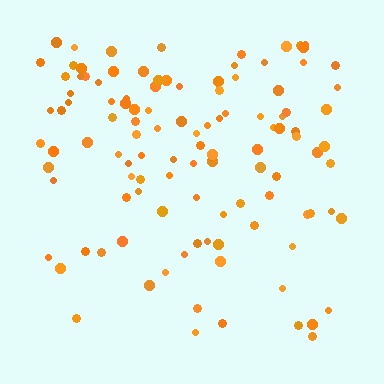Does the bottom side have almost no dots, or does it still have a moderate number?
Still a moderate number, just noticeably fewer than the top.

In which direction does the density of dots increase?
From bottom to top, with the top side densest.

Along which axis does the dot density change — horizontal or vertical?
Vertical.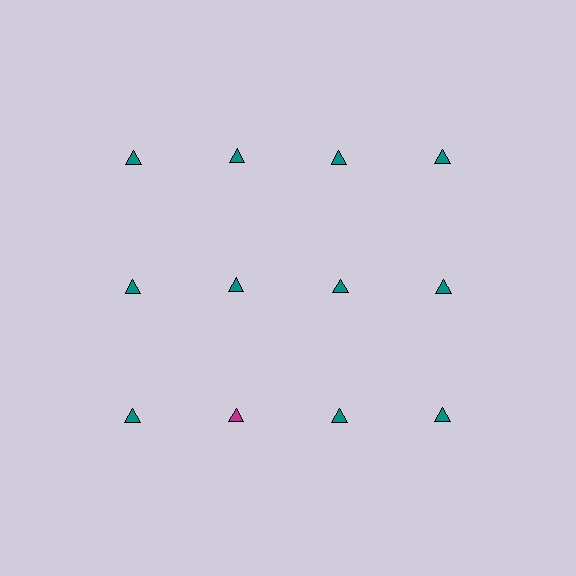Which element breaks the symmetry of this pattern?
The magenta triangle in the third row, second from left column breaks the symmetry. All other shapes are teal triangles.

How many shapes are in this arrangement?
There are 12 shapes arranged in a grid pattern.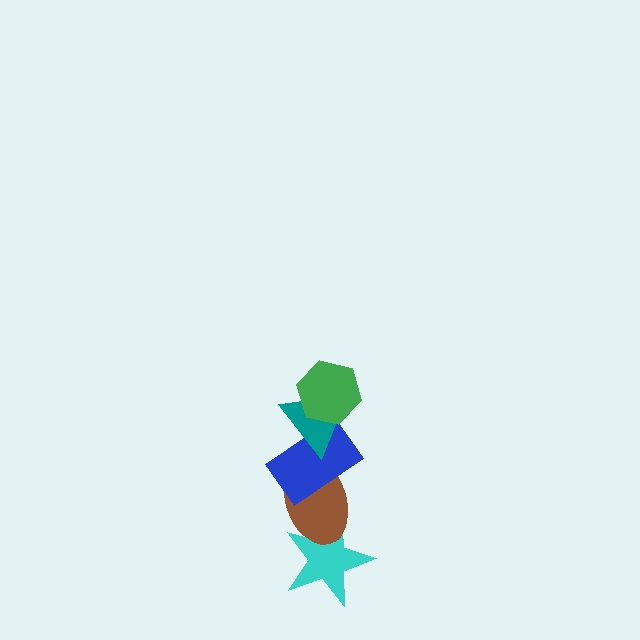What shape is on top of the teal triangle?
The green hexagon is on top of the teal triangle.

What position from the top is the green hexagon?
The green hexagon is 1st from the top.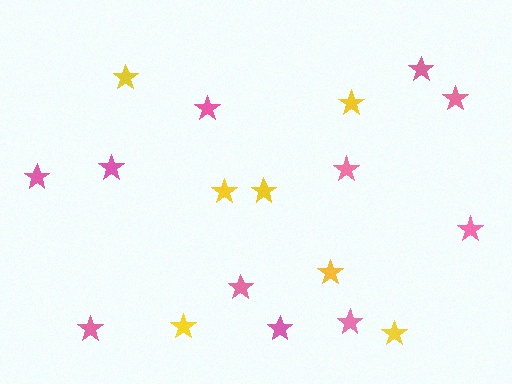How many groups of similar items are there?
There are 2 groups: one group of pink stars (11) and one group of yellow stars (7).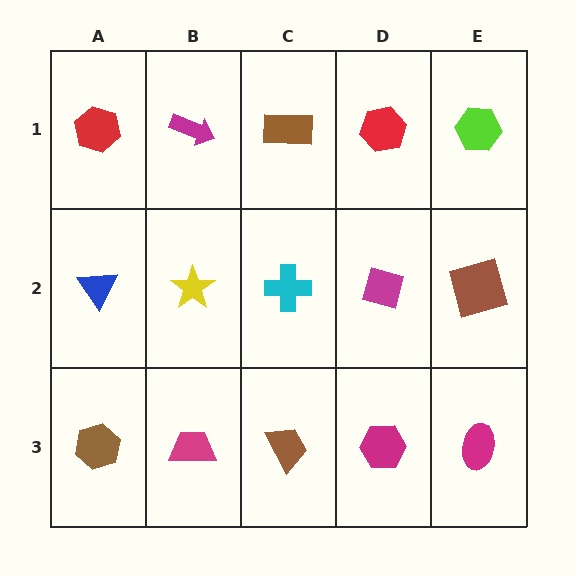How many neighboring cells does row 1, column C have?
3.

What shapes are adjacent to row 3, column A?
A blue triangle (row 2, column A), a magenta trapezoid (row 3, column B).